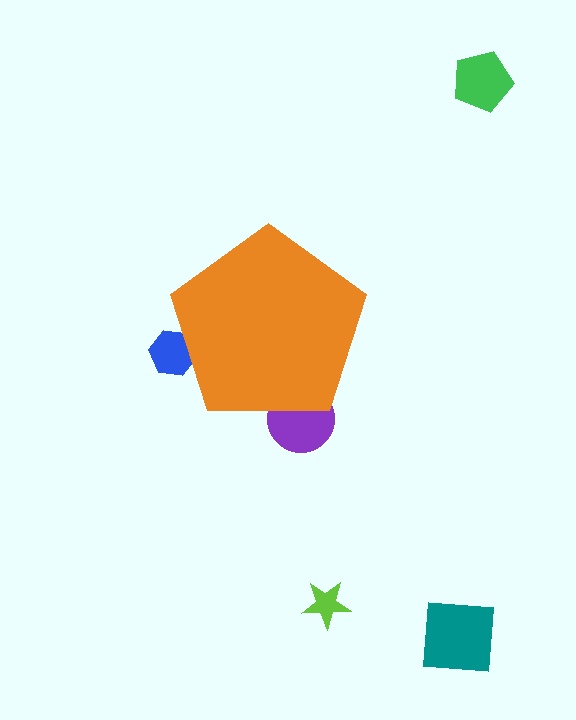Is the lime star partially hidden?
No, the lime star is fully visible.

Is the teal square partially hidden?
No, the teal square is fully visible.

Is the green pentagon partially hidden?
No, the green pentagon is fully visible.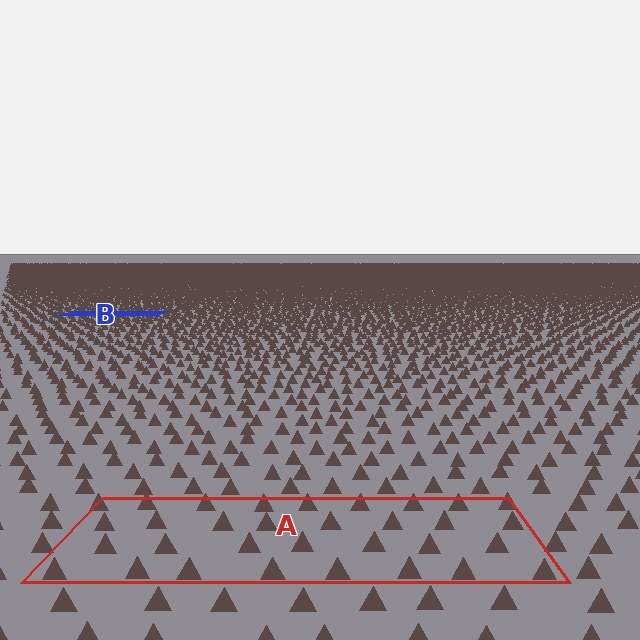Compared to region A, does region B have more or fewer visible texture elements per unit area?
Region B has more texture elements per unit area — they are packed more densely because it is farther away.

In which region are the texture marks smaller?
The texture marks are smaller in region B, because it is farther away.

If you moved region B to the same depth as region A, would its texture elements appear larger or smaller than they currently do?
They would appear larger. At a closer depth, the same texture elements are projected at a bigger on-screen size.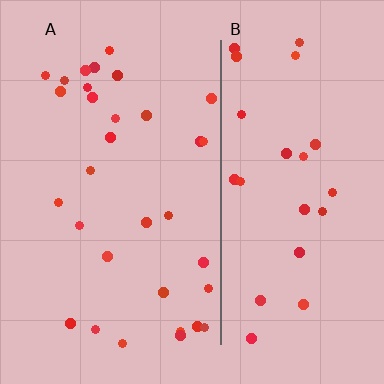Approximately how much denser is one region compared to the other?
Approximately 1.2× — region A over region B.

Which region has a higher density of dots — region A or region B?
A (the left).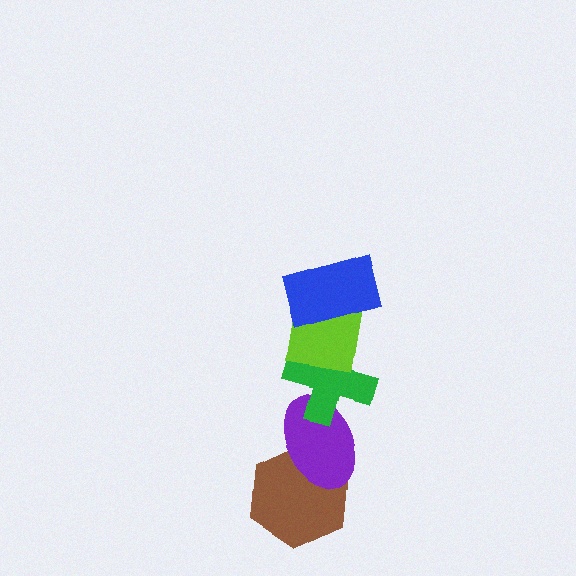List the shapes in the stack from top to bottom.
From top to bottom: the blue rectangle, the lime square, the green cross, the purple ellipse, the brown hexagon.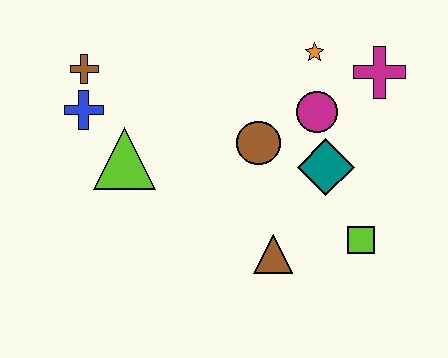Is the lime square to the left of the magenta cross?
Yes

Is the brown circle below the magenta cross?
Yes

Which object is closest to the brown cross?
The blue cross is closest to the brown cross.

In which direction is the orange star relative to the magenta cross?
The orange star is to the left of the magenta cross.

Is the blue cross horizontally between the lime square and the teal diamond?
No